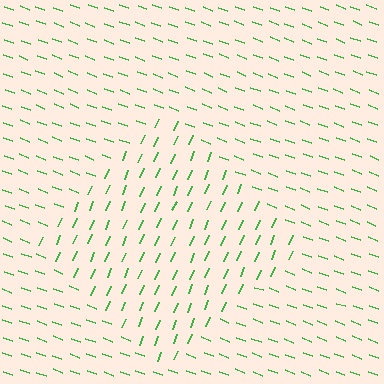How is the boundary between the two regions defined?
The boundary is defined purely by a change in line orientation (approximately 88 degrees difference). All lines are the same color and thickness.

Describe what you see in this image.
The image is filled with small green line segments. A diamond region in the image has lines oriented differently from the surrounding lines, creating a visible texture boundary.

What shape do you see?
I see a diamond.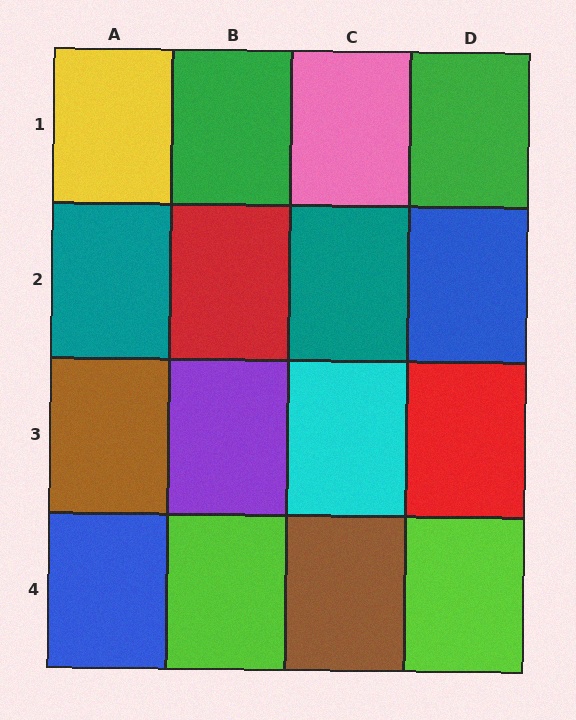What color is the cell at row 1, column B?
Green.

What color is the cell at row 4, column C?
Brown.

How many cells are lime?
2 cells are lime.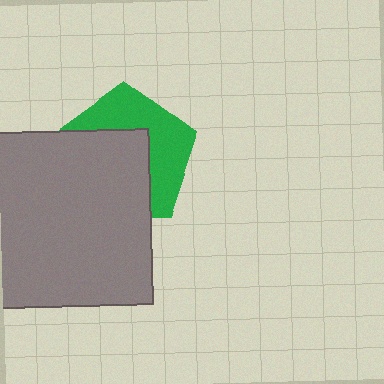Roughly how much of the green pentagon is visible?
About half of it is visible (roughly 45%).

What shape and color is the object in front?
The object in front is a gray square.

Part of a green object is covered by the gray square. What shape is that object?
It is a pentagon.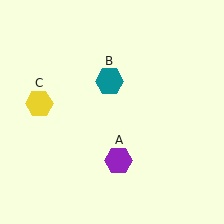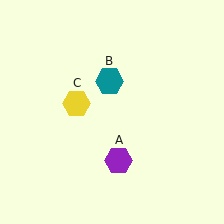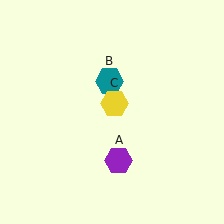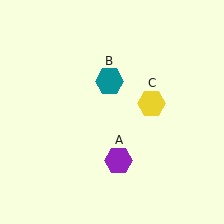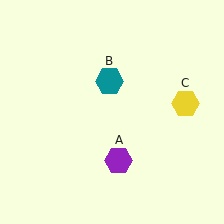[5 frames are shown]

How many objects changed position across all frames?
1 object changed position: yellow hexagon (object C).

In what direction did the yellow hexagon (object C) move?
The yellow hexagon (object C) moved right.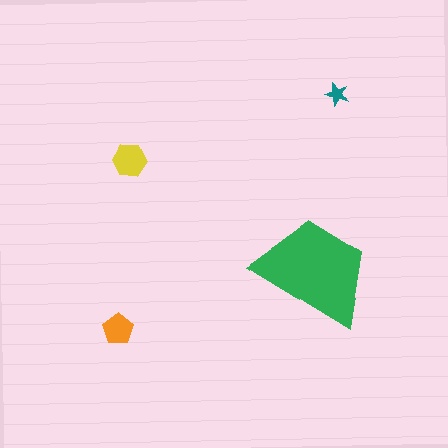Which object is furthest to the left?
The orange pentagon is leftmost.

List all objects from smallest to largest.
The teal star, the orange pentagon, the yellow hexagon, the green trapezoid.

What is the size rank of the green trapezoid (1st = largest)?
1st.